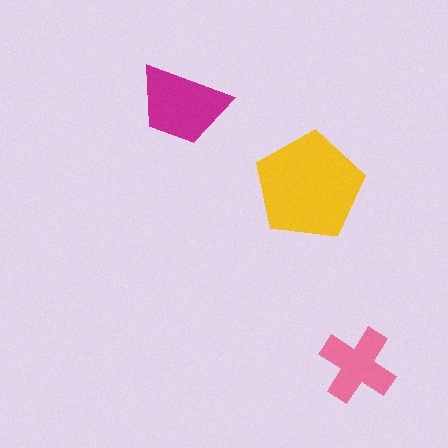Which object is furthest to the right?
The pink cross is rightmost.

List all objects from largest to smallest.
The yellow pentagon, the magenta trapezoid, the pink cross.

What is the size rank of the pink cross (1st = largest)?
3rd.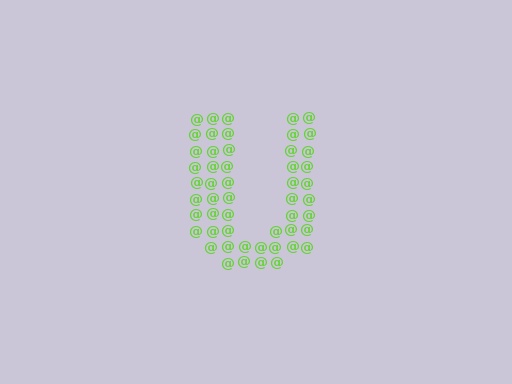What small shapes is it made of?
It is made of small at signs.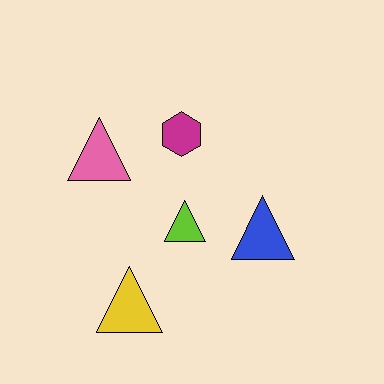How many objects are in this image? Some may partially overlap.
There are 5 objects.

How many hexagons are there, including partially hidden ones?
There is 1 hexagon.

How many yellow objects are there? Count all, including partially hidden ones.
There is 1 yellow object.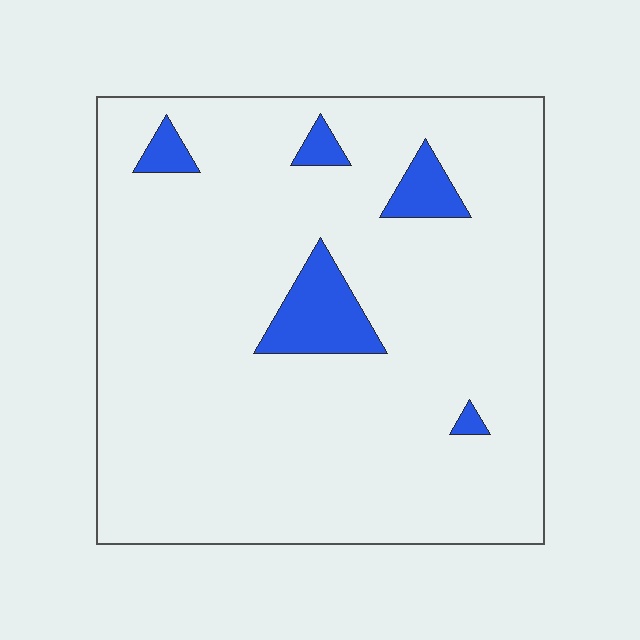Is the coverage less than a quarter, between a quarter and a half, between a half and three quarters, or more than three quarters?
Less than a quarter.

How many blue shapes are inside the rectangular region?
5.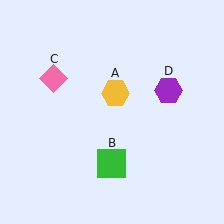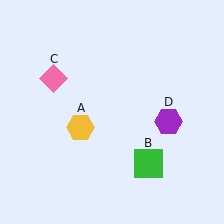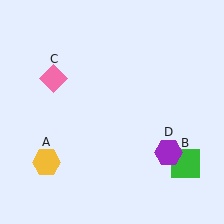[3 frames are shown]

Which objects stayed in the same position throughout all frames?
Pink diamond (object C) remained stationary.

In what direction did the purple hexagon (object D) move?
The purple hexagon (object D) moved down.